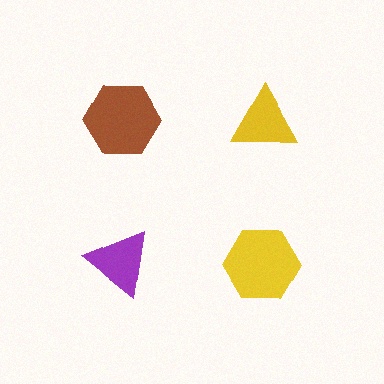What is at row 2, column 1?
A purple triangle.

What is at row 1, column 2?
A yellow triangle.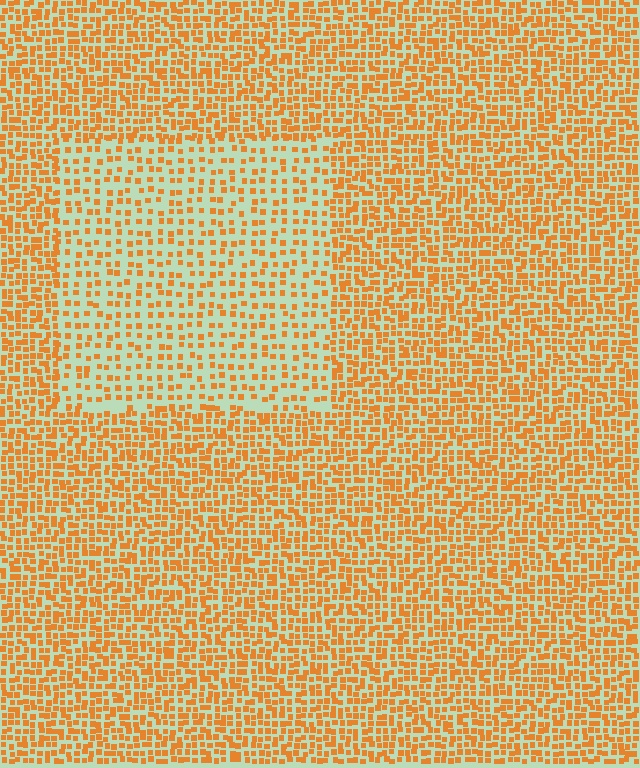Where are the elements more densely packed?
The elements are more densely packed outside the rectangle boundary.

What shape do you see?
I see a rectangle.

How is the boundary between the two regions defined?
The boundary is defined by a change in element density (approximately 2.0x ratio). All elements are the same color, size, and shape.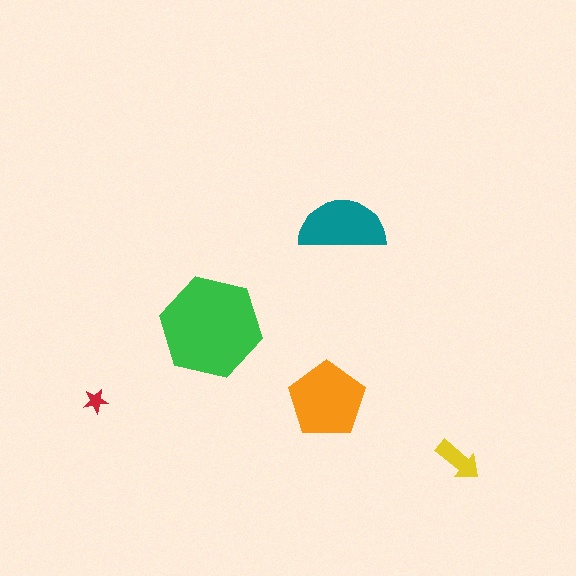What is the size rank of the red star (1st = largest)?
5th.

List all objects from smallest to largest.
The red star, the yellow arrow, the teal semicircle, the orange pentagon, the green hexagon.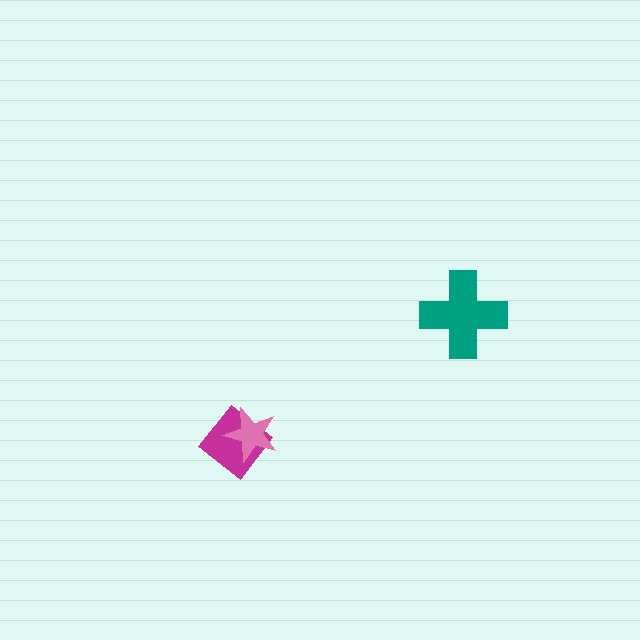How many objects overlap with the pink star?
1 object overlaps with the pink star.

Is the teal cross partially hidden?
No, no other shape covers it.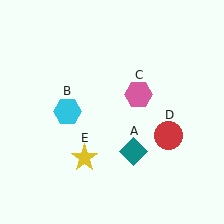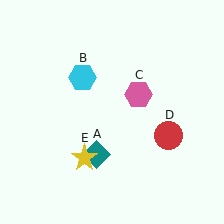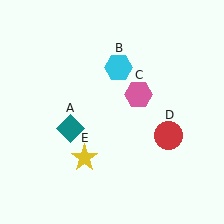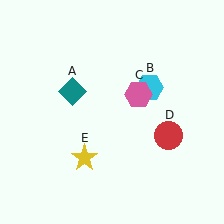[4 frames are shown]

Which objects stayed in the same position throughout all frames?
Pink hexagon (object C) and red circle (object D) and yellow star (object E) remained stationary.